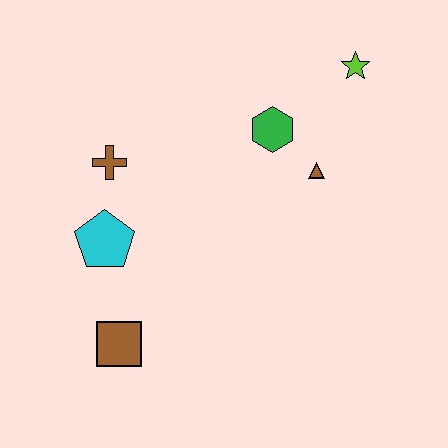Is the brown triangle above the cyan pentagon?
Yes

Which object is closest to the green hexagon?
The brown triangle is closest to the green hexagon.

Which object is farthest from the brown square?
The lime star is farthest from the brown square.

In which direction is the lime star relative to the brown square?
The lime star is above the brown square.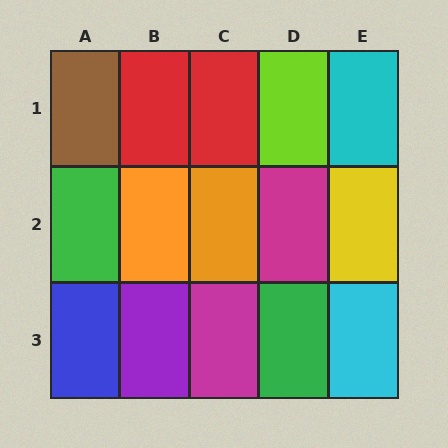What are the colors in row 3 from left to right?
Blue, purple, magenta, green, cyan.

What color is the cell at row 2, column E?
Yellow.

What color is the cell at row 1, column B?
Red.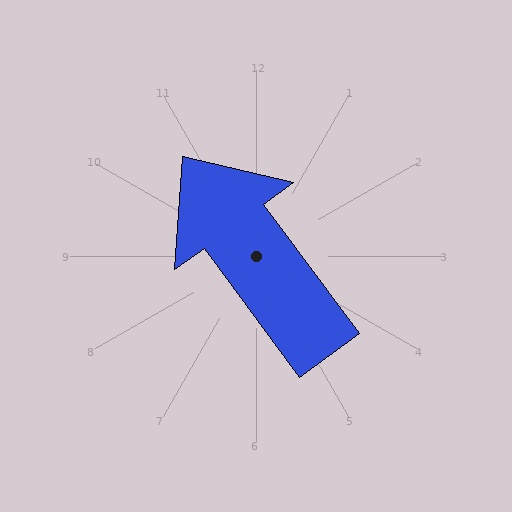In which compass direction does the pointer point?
Northwest.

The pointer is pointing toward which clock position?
Roughly 11 o'clock.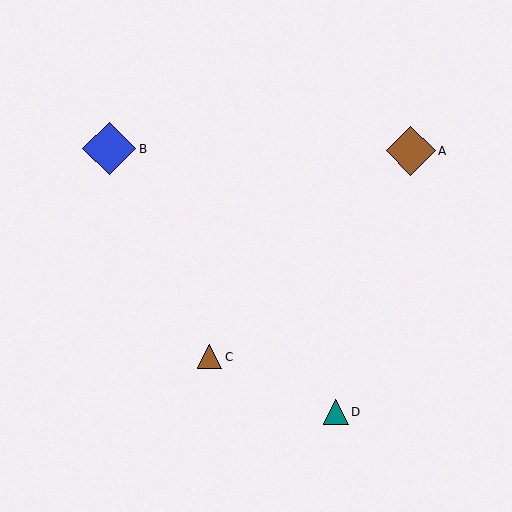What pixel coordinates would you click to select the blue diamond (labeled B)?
Click at (109, 149) to select the blue diamond B.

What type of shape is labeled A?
Shape A is a brown diamond.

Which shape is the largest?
The blue diamond (labeled B) is the largest.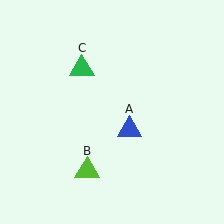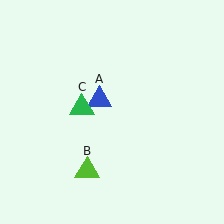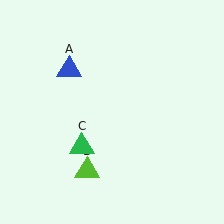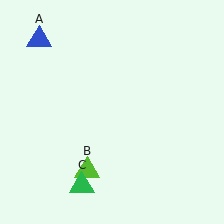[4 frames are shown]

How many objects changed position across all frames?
2 objects changed position: blue triangle (object A), green triangle (object C).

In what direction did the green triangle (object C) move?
The green triangle (object C) moved down.